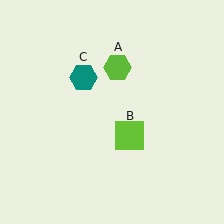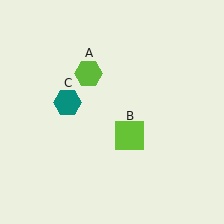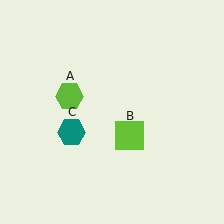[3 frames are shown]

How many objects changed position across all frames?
2 objects changed position: lime hexagon (object A), teal hexagon (object C).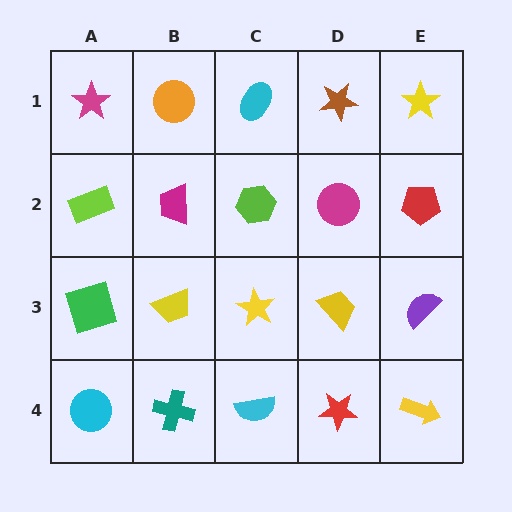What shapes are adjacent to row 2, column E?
A yellow star (row 1, column E), a purple semicircle (row 3, column E), a magenta circle (row 2, column D).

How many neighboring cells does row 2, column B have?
4.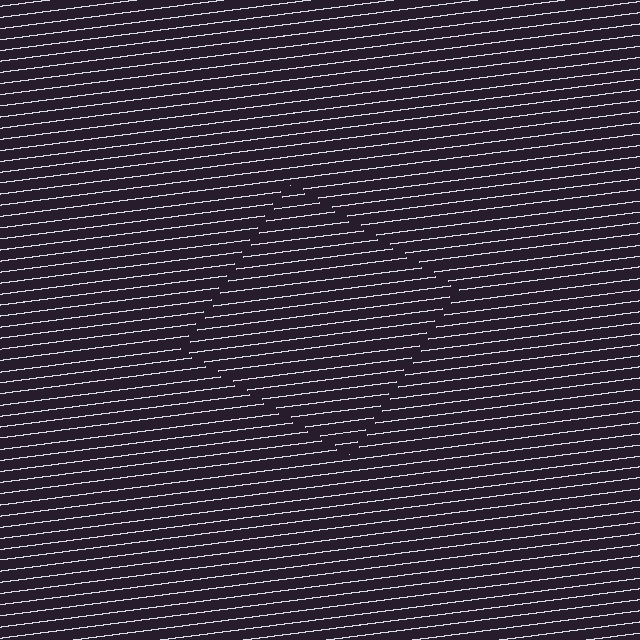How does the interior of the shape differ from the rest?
The interior of the shape contains the same grating, shifted by half a period — the contour is defined by the phase discontinuity where line-ends from the inner and outer gratings abut.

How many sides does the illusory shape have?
4 sides — the line-ends trace a square.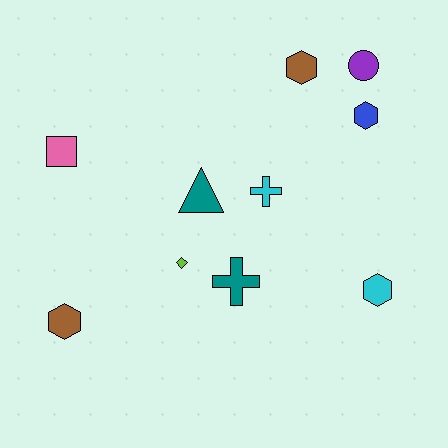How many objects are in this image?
There are 10 objects.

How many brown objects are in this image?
There are 2 brown objects.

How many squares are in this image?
There is 1 square.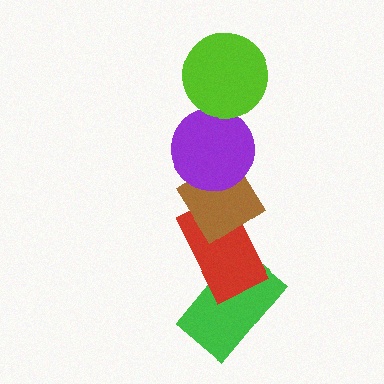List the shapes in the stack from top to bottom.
From top to bottom: the lime circle, the purple circle, the brown diamond, the red rectangle, the green rectangle.